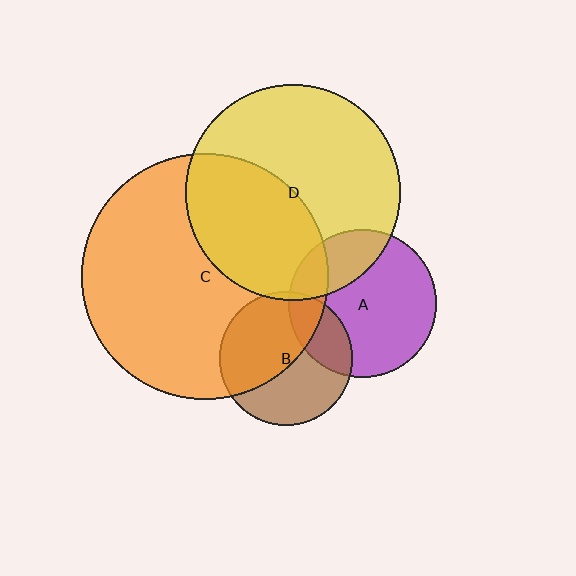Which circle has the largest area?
Circle C (orange).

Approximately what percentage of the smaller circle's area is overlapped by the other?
Approximately 15%.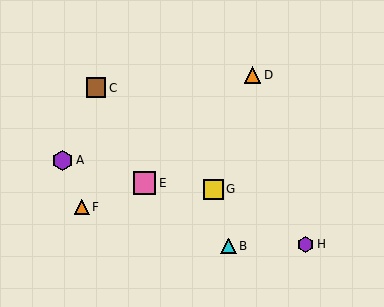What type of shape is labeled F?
Shape F is an orange triangle.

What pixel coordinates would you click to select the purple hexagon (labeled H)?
Click at (306, 244) to select the purple hexagon H.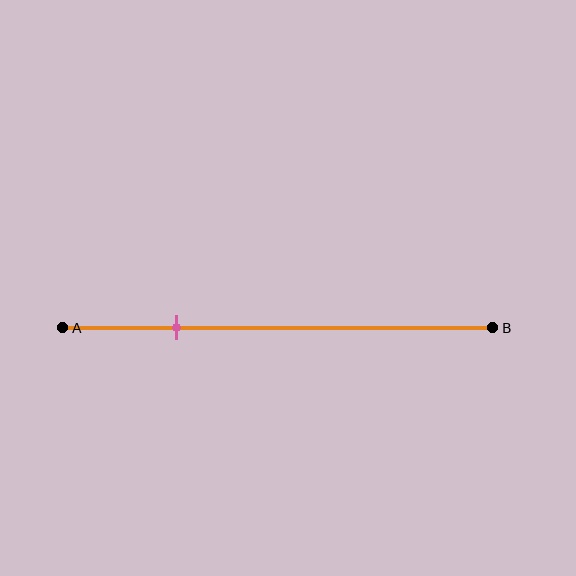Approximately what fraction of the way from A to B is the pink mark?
The pink mark is approximately 25% of the way from A to B.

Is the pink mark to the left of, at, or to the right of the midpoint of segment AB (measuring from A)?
The pink mark is to the left of the midpoint of segment AB.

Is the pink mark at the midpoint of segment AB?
No, the mark is at about 25% from A, not at the 50% midpoint.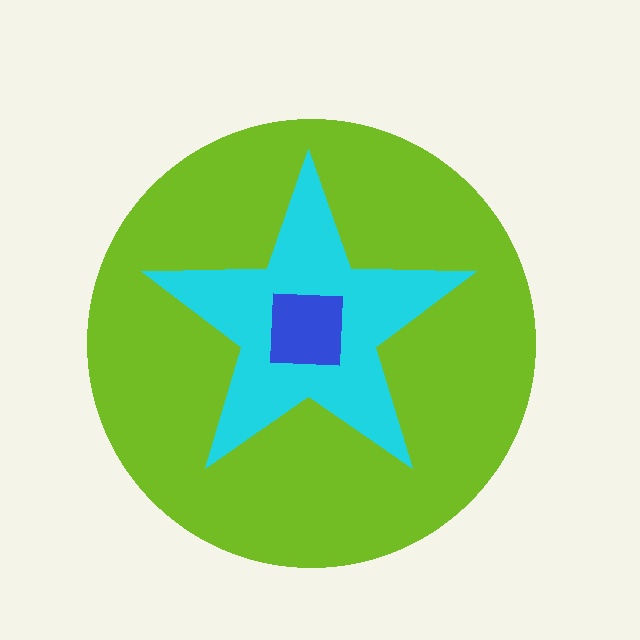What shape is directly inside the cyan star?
The blue square.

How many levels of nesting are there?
3.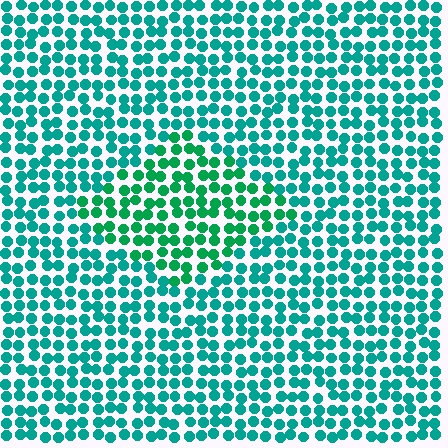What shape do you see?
I see a diamond.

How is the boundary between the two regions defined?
The boundary is defined purely by a slight shift in hue (about 26 degrees). Spacing, size, and orientation are identical on both sides.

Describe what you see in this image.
The image is filled with small teal elements in a uniform arrangement. A diamond-shaped region is visible where the elements are tinted to a slightly different hue, forming a subtle color boundary.